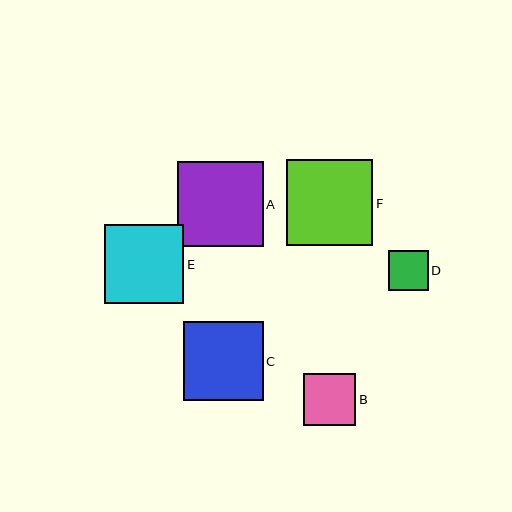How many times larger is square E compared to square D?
Square E is approximately 2.0 times the size of square D.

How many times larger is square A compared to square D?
Square A is approximately 2.1 times the size of square D.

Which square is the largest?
Square F is the largest with a size of approximately 86 pixels.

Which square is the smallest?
Square D is the smallest with a size of approximately 40 pixels.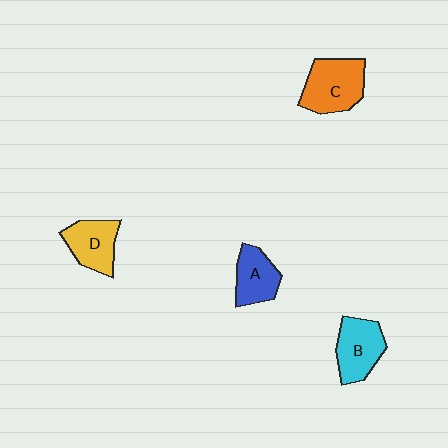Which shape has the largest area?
Shape C (orange).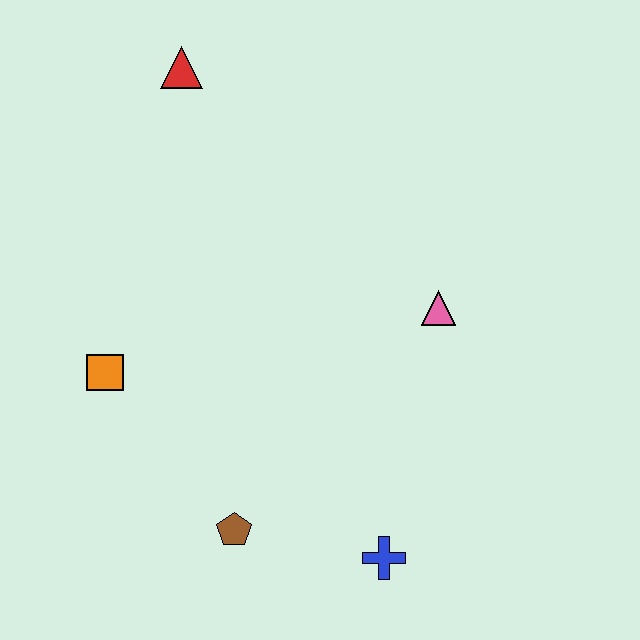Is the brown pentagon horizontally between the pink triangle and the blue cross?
No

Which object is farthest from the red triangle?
The blue cross is farthest from the red triangle.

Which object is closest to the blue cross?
The brown pentagon is closest to the blue cross.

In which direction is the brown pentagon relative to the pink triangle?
The brown pentagon is below the pink triangle.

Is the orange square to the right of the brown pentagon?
No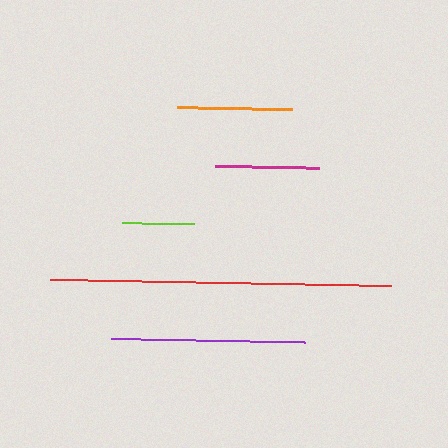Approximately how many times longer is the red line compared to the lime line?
The red line is approximately 4.8 times the length of the lime line.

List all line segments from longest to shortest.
From longest to shortest: red, purple, orange, magenta, lime.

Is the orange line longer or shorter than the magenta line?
The orange line is longer than the magenta line.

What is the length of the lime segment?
The lime segment is approximately 72 pixels long.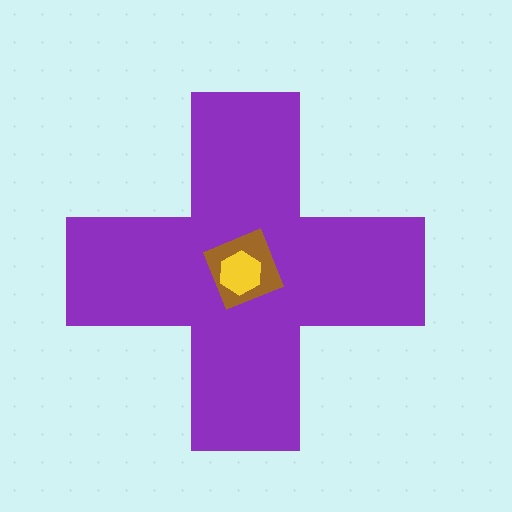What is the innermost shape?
The yellow hexagon.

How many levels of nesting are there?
3.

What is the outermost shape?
The purple cross.